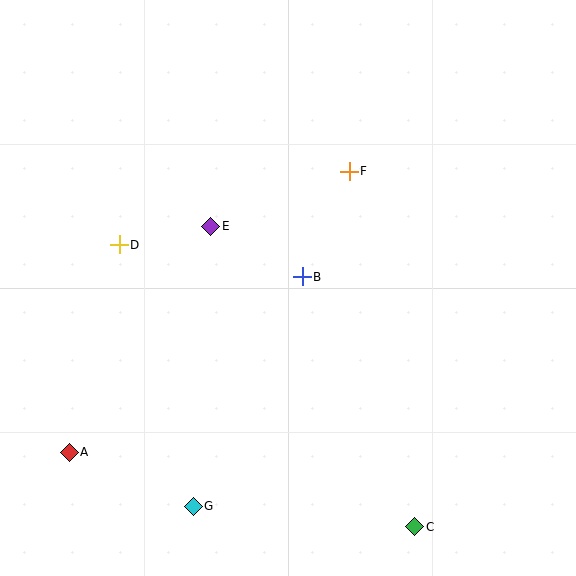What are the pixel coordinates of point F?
Point F is at (349, 171).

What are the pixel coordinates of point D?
Point D is at (119, 245).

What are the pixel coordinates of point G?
Point G is at (193, 506).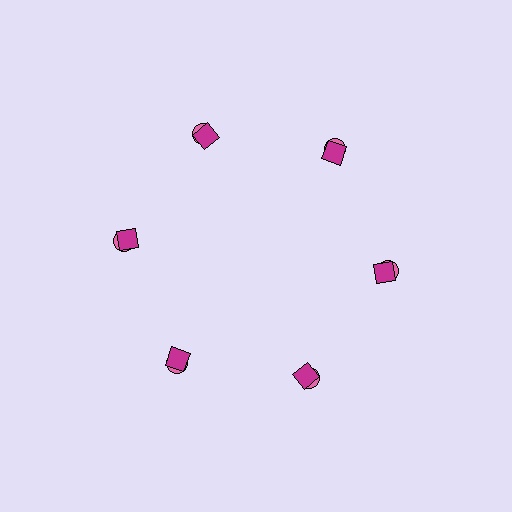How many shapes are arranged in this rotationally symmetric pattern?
There are 12 shapes, arranged in 6 groups of 2.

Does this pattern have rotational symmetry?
Yes, this pattern has 6-fold rotational symmetry. It looks the same after rotating 60 degrees around the center.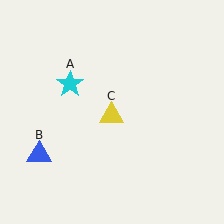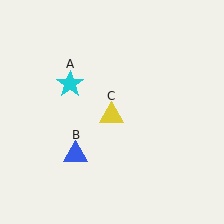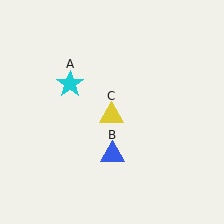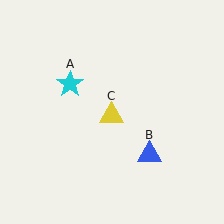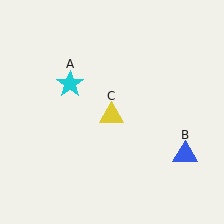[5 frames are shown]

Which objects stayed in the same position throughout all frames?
Cyan star (object A) and yellow triangle (object C) remained stationary.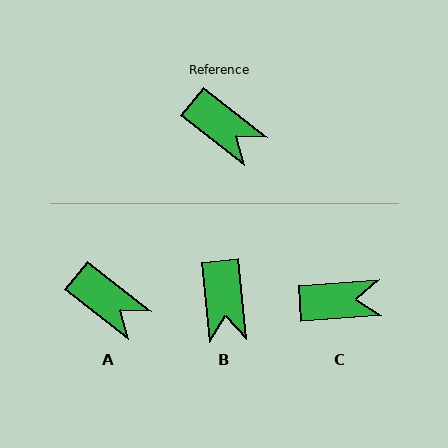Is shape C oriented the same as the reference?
No, it is off by about 42 degrees.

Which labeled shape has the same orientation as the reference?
A.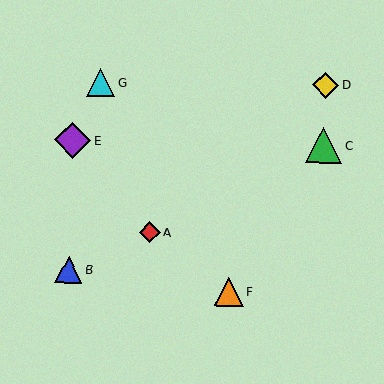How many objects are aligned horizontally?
2 objects (C, E) are aligned horizontally.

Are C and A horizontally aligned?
No, C is at y≈145 and A is at y≈232.